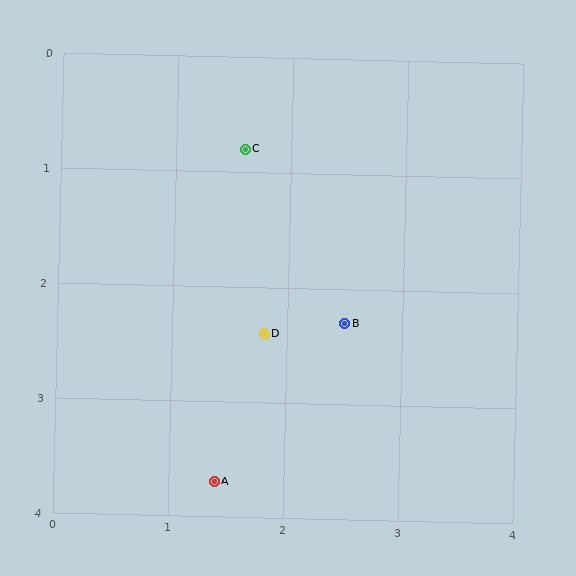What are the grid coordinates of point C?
Point C is at approximately (1.6, 0.8).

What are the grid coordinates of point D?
Point D is at approximately (1.8, 2.4).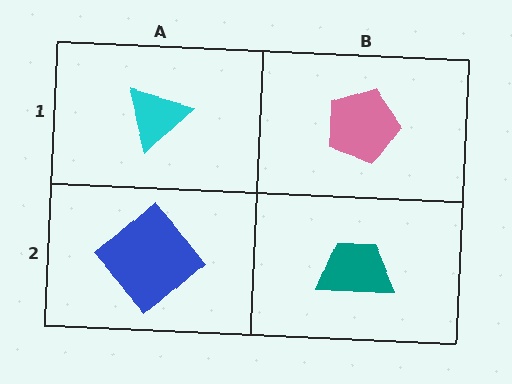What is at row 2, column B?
A teal trapezoid.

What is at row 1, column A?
A cyan triangle.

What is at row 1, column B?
A pink pentagon.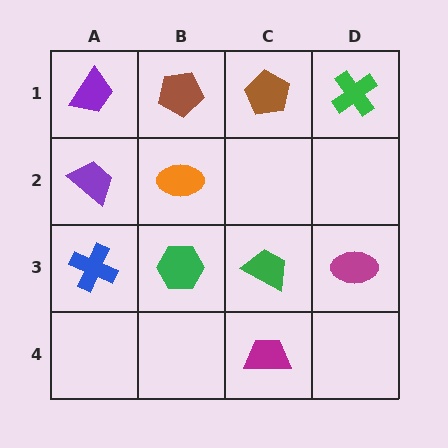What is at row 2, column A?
A purple trapezoid.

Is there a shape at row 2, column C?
No, that cell is empty.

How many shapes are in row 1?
4 shapes.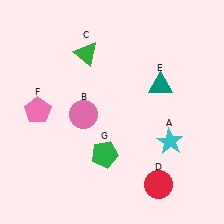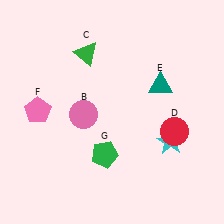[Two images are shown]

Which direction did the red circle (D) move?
The red circle (D) moved up.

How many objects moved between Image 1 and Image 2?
1 object moved between the two images.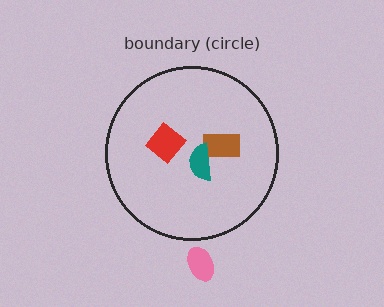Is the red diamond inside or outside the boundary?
Inside.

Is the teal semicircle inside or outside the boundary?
Inside.